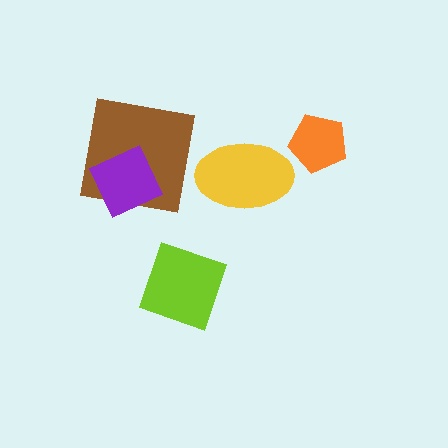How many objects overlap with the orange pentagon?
0 objects overlap with the orange pentagon.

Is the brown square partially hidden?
Yes, it is partially covered by another shape.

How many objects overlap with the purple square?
1 object overlaps with the purple square.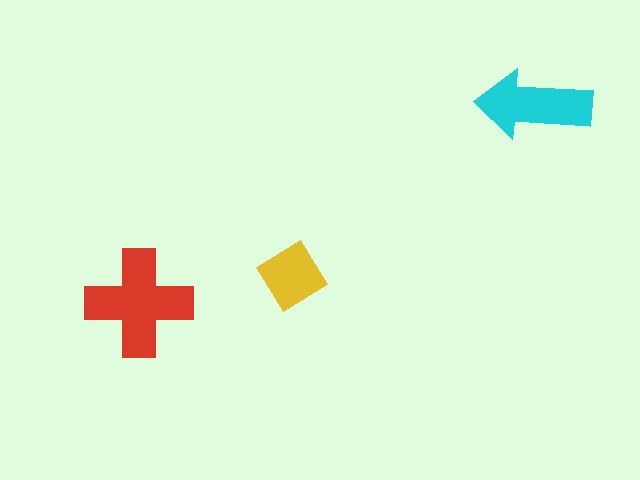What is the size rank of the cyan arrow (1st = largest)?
2nd.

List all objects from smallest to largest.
The yellow diamond, the cyan arrow, the red cross.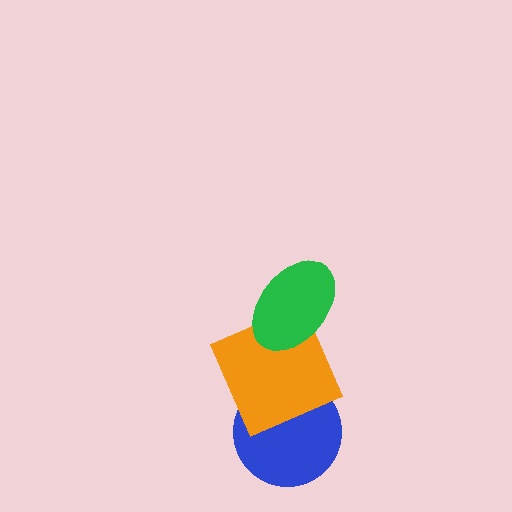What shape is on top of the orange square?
The green ellipse is on top of the orange square.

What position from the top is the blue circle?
The blue circle is 3rd from the top.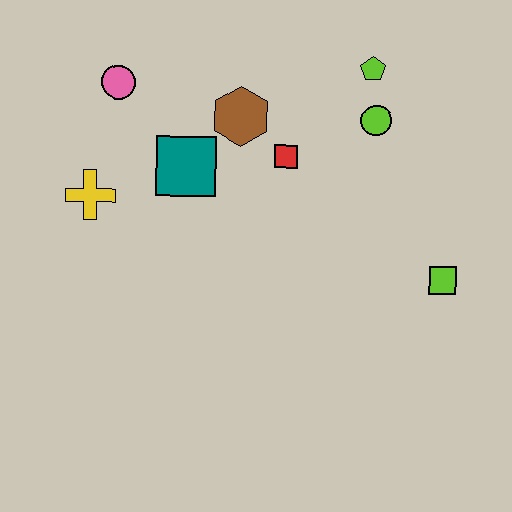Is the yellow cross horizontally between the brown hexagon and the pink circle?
No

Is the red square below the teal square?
No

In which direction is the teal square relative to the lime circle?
The teal square is to the left of the lime circle.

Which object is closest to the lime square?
The lime circle is closest to the lime square.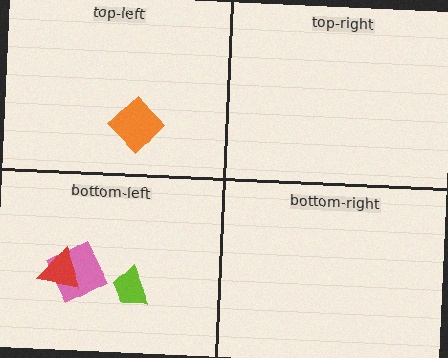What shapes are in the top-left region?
The orange diamond.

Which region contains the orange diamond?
The top-left region.